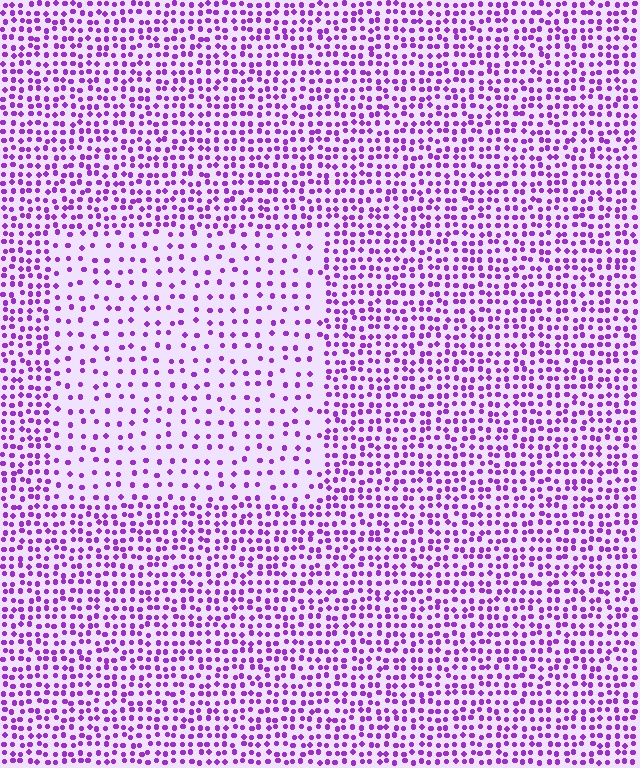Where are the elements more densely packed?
The elements are more densely packed outside the rectangle boundary.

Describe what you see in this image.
The image contains small purple elements arranged at two different densities. A rectangle-shaped region is visible where the elements are less densely packed than the surrounding area.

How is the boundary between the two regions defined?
The boundary is defined by a change in element density (approximately 2.2x ratio). All elements are the same color, size, and shape.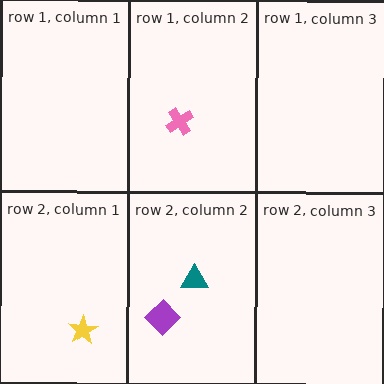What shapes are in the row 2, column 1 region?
The yellow star.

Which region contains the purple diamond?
The row 2, column 2 region.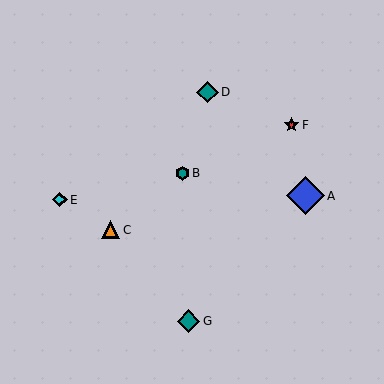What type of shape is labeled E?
Shape E is a cyan diamond.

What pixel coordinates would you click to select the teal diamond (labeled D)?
Click at (208, 92) to select the teal diamond D.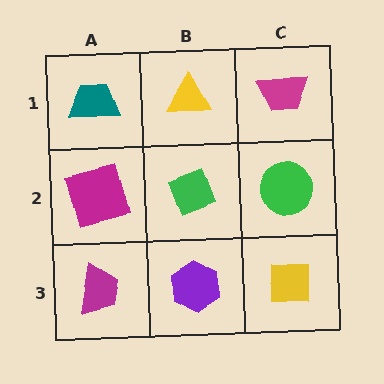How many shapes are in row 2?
3 shapes.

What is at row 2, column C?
A green circle.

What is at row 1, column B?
A yellow triangle.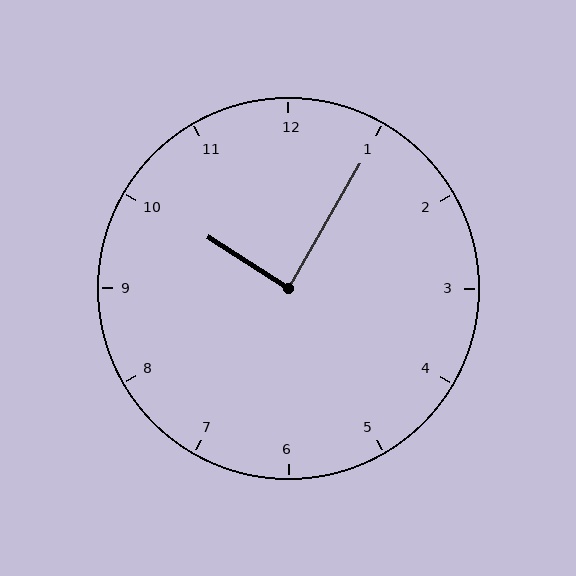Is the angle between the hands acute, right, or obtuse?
It is right.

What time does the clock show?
10:05.